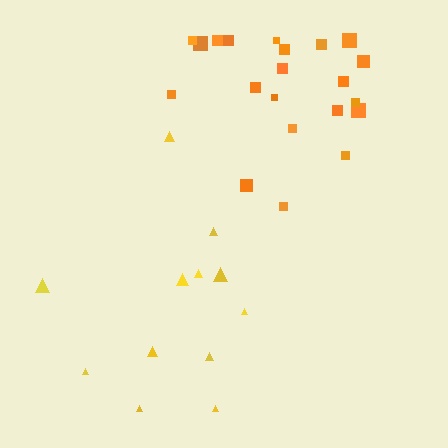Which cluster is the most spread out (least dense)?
Yellow.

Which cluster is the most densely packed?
Orange.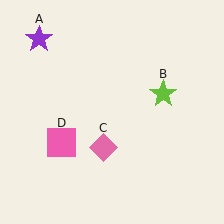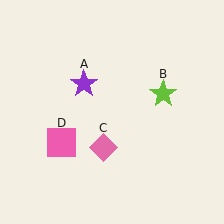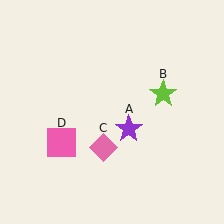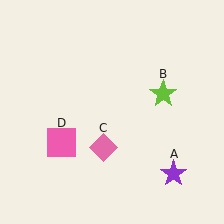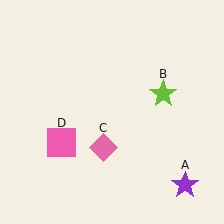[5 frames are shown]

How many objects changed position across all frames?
1 object changed position: purple star (object A).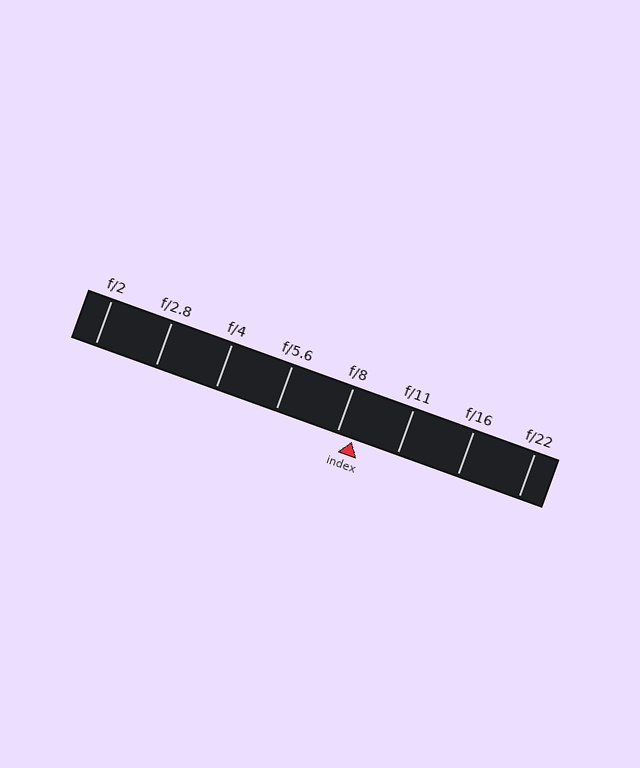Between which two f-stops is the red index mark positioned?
The index mark is between f/8 and f/11.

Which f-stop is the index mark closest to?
The index mark is closest to f/8.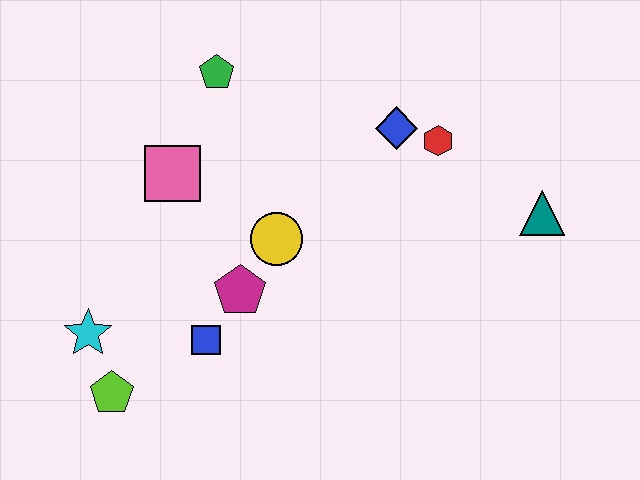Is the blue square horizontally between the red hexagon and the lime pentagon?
Yes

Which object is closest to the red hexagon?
The blue diamond is closest to the red hexagon.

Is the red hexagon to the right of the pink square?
Yes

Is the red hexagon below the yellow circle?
No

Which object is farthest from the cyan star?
The teal triangle is farthest from the cyan star.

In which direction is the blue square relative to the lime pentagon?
The blue square is to the right of the lime pentagon.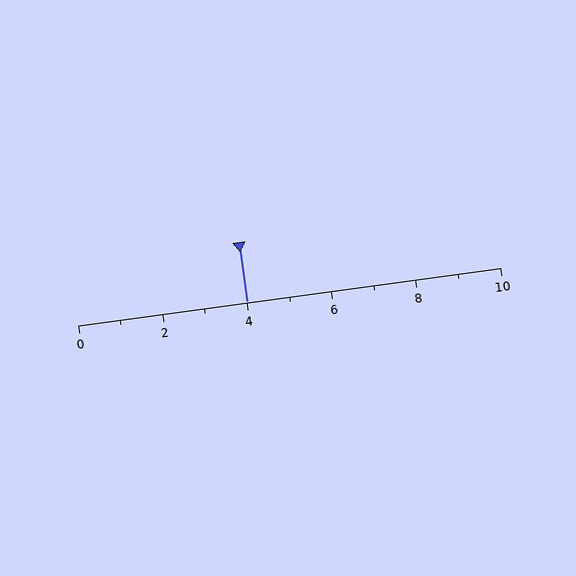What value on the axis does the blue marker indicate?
The marker indicates approximately 4.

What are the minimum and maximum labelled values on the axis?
The axis runs from 0 to 10.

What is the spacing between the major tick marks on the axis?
The major ticks are spaced 2 apart.